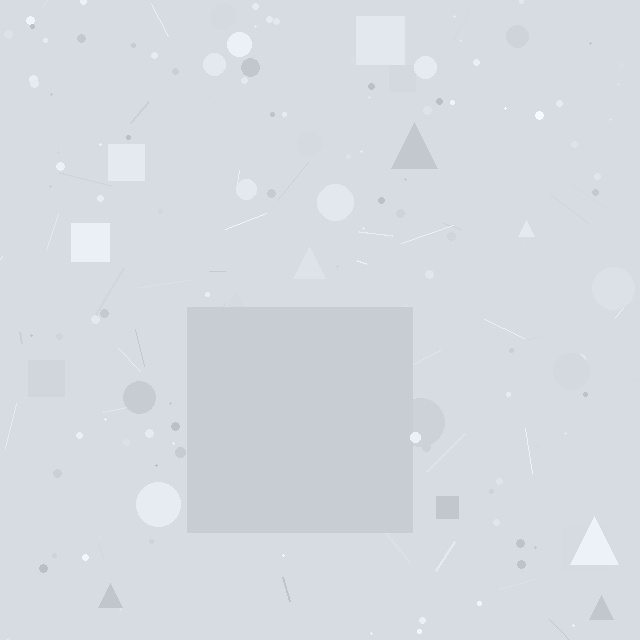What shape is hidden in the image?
A square is hidden in the image.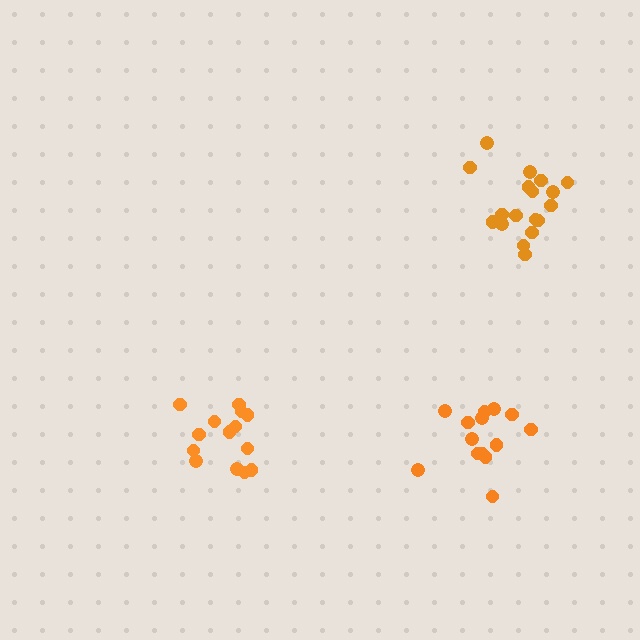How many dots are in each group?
Group 1: 18 dots, Group 2: 14 dots, Group 3: 14 dots (46 total).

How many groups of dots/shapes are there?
There are 3 groups.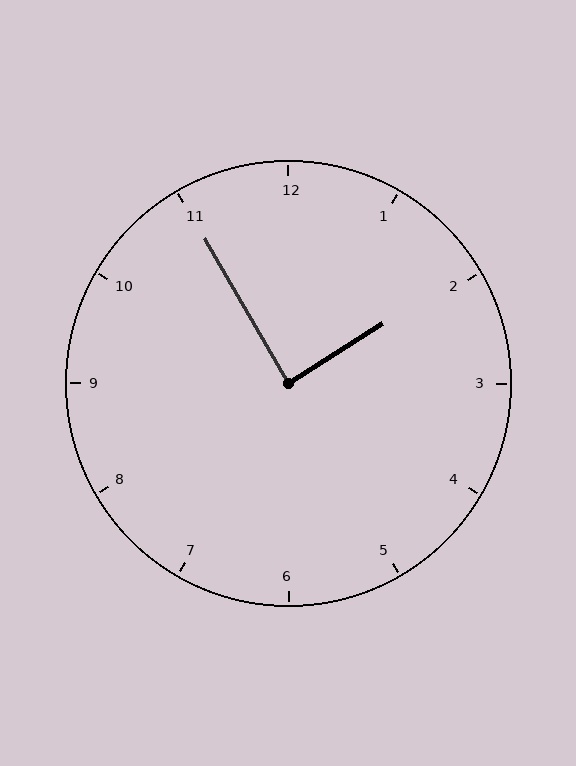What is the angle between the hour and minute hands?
Approximately 88 degrees.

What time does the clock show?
1:55.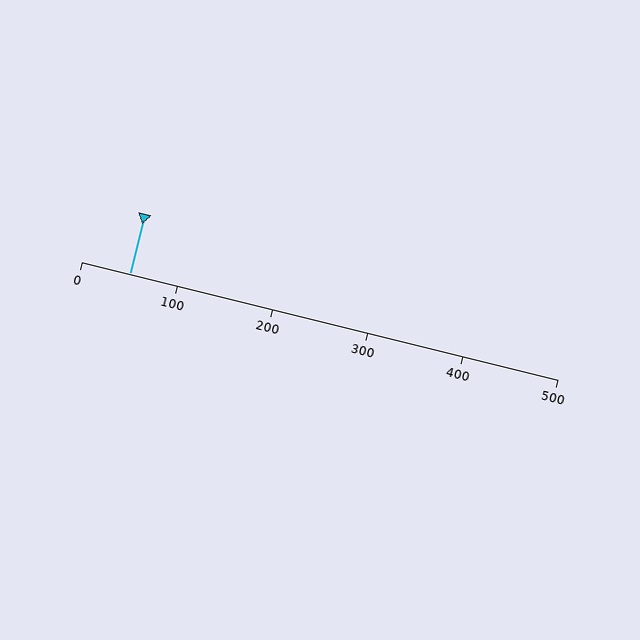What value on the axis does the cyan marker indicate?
The marker indicates approximately 50.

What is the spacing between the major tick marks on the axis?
The major ticks are spaced 100 apart.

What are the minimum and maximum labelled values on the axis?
The axis runs from 0 to 500.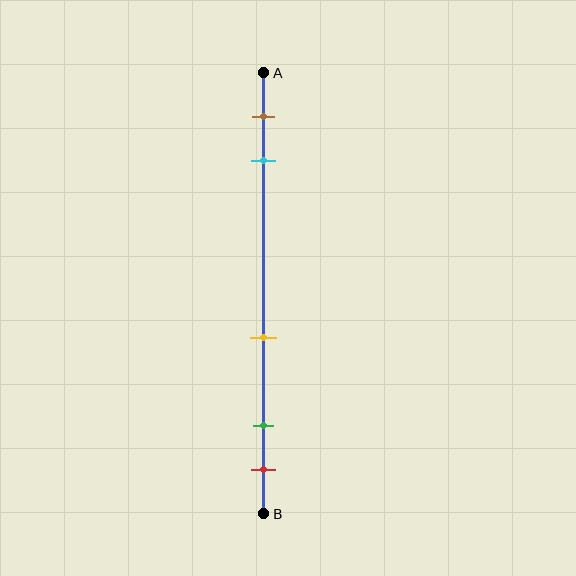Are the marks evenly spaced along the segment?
No, the marks are not evenly spaced.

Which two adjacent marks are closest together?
The green and red marks are the closest adjacent pair.